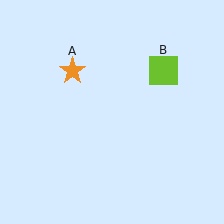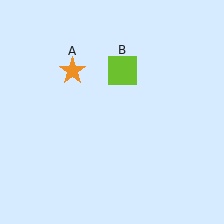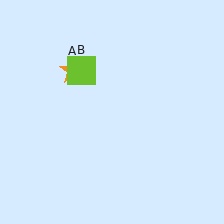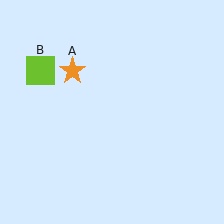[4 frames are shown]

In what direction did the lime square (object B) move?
The lime square (object B) moved left.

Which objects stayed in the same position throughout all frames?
Orange star (object A) remained stationary.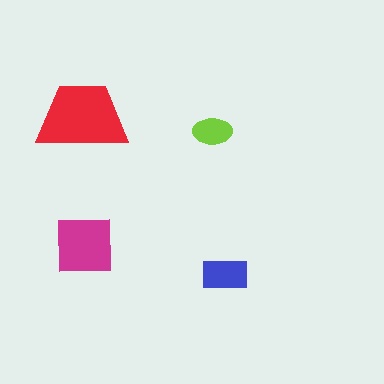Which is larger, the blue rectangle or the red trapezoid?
The red trapezoid.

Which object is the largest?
The red trapezoid.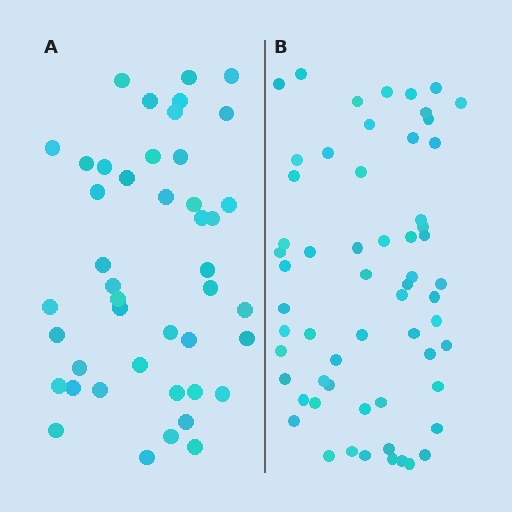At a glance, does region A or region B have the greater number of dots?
Region B (the right region) has more dots.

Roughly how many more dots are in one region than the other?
Region B has approximately 15 more dots than region A.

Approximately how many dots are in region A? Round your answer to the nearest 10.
About 40 dots. (The exact count is 44, which rounds to 40.)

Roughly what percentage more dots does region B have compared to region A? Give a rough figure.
About 35% more.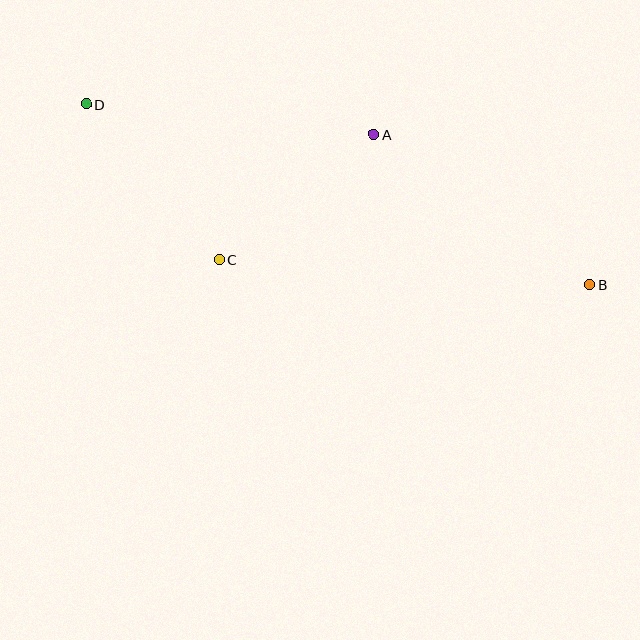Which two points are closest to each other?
Points A and C are closest to each other.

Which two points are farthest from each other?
Points B and D are farthest from each other.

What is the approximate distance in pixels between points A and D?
The distance between A and D is approximately 289 pixels.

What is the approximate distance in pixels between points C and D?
The distance between C and D is approximately 204 pixels.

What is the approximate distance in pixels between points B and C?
The distance between B and C is approximately 372 pixels.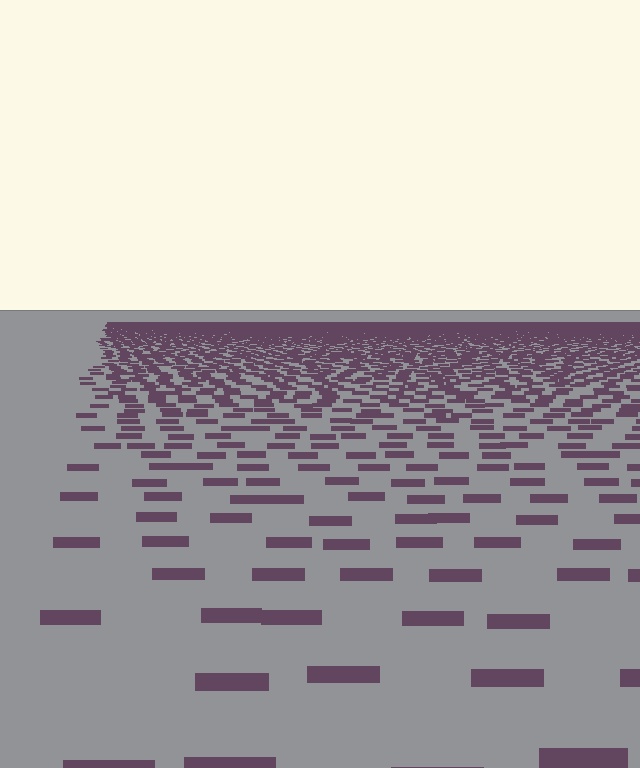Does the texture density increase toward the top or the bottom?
Density increases toward the top.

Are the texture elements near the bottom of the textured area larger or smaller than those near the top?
Larger. Near the bottom, elements are closer to the viewer and appear at a bigger on-screen size.